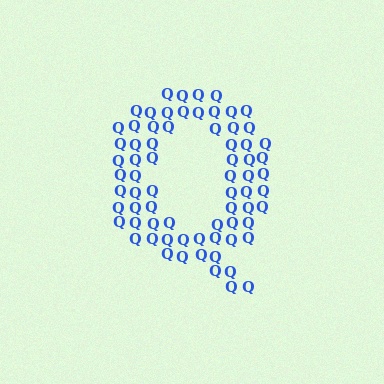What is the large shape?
The large shape is the letter Q.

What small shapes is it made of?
It is made of small letter Q's.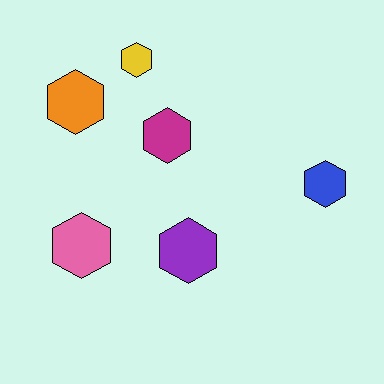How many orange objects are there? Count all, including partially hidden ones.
There is 1 orange object.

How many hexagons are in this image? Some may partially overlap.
There are 6 hexagons.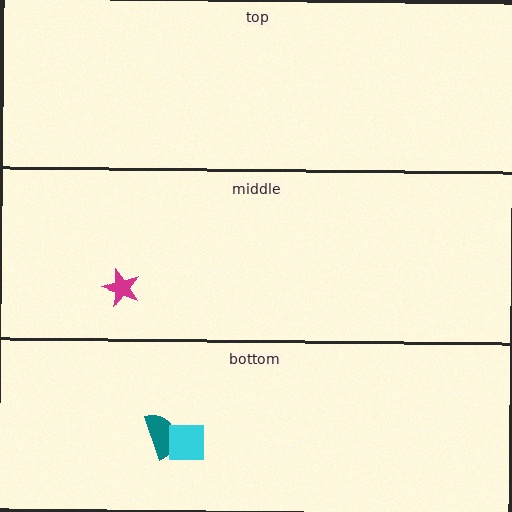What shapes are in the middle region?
The magenta star.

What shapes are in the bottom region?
The teal semicircle, the cyan square.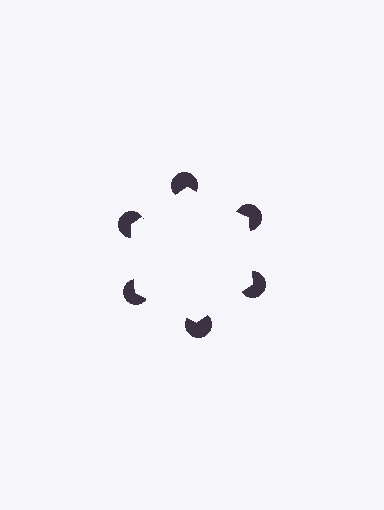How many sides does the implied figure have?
6 sides.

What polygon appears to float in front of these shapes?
An illusory hexagon — its edges are inferred from the aligned wedge cuts in the pac-man discs, not physically drawn.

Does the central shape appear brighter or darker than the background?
It typically appears slightly brighter than the background, even though no actual brightness change is drawn.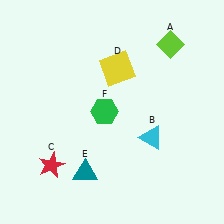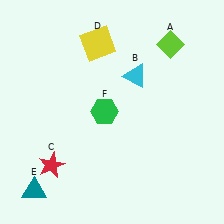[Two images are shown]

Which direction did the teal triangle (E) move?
The teal triangle (E) moved left.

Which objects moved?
The objects that moved are: the cyan triangle (B), the yellow square (D), the teal triangle (E).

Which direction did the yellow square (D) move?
The yellow square (D) moved up.